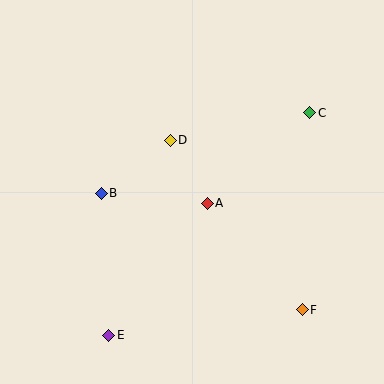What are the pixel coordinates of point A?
Point A is at (207, 203).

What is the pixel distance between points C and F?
The distance between C and F is 197 pixels.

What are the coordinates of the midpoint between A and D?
The midpoint between A and D is at (189, 172).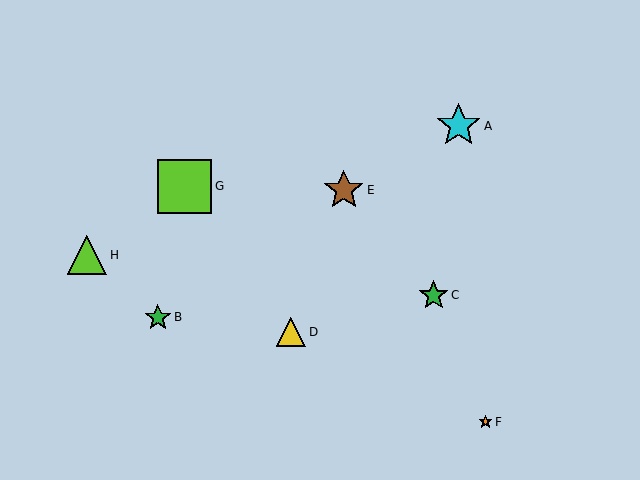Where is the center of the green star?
The center of the green star is at (434, 295).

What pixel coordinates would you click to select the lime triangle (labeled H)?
Click at (87, 255) to select the lime triangle H.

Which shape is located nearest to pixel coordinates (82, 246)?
The lime triangle (labeled H) at (87, 255) is nearest to that location.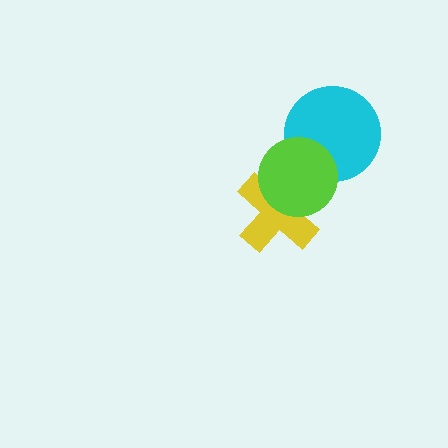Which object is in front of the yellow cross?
The lime circle is in front of the yellow cross.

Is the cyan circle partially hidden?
Yes, it is partially covered by another shape.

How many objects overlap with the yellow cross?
1 object overlaps with the yellow cross.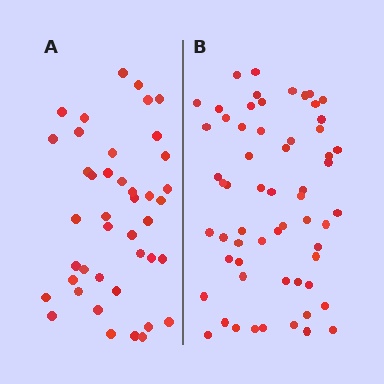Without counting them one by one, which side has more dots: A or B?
Region B (the right region) has more dots.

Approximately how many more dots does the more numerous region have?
Region B has approximately 20 more dots than region A.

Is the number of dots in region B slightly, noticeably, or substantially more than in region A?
Region B has noticeably more, but not dramatically so. The ratio is roughly 1.4 to 1.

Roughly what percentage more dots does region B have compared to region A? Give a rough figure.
About 45% more.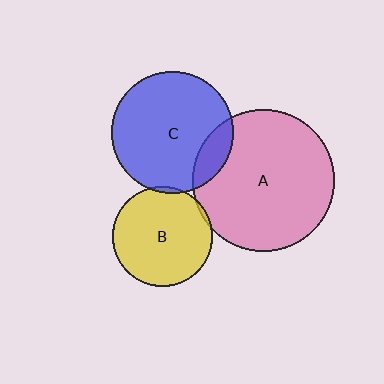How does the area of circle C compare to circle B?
Approximately 1.5 times.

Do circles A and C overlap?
Yes.